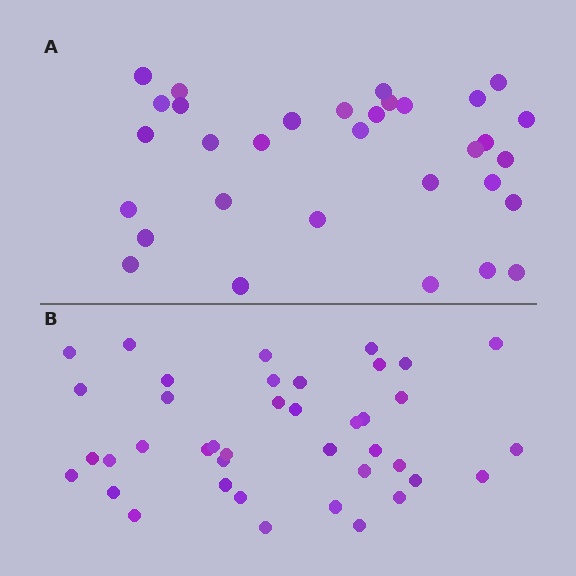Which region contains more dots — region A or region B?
Region B (the bottom region) has more dots.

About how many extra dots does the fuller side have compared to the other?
Region B has roughly 8 or so more dots than region A.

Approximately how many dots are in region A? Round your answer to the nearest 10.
About 30 dots. (The exact count is 32, which rounds to 30.)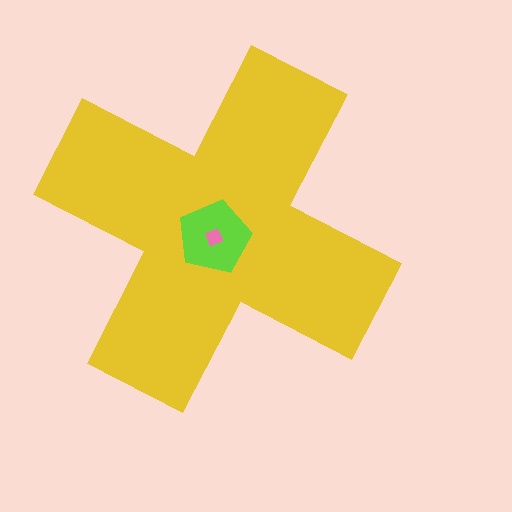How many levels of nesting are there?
3.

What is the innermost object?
The pink diamond.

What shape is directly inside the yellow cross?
The lime pentagon.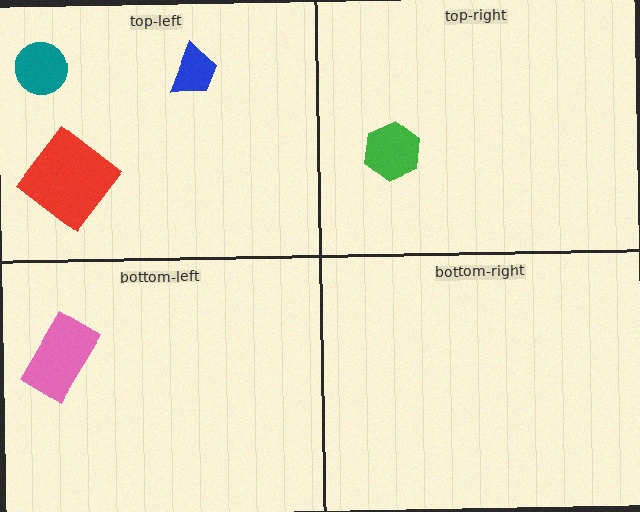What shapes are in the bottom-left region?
The pink rectangle.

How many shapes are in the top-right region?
1.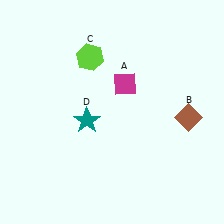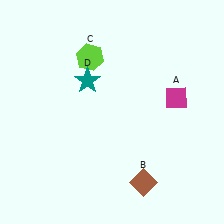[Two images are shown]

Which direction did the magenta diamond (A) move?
The magenta diamond (A) moved right.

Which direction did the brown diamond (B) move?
The brown diamond (B) moved down.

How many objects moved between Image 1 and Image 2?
3 objects moved between the two images.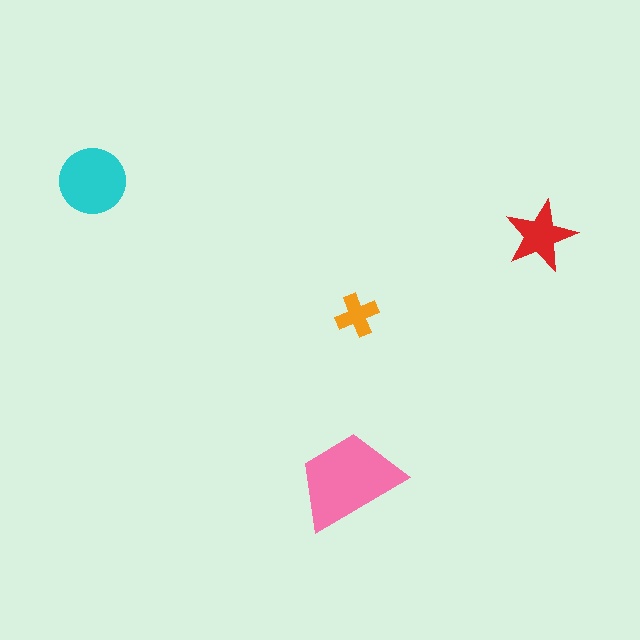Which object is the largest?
The pink trapezoid.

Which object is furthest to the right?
The red star is rightmost.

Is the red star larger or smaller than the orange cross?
Larger.